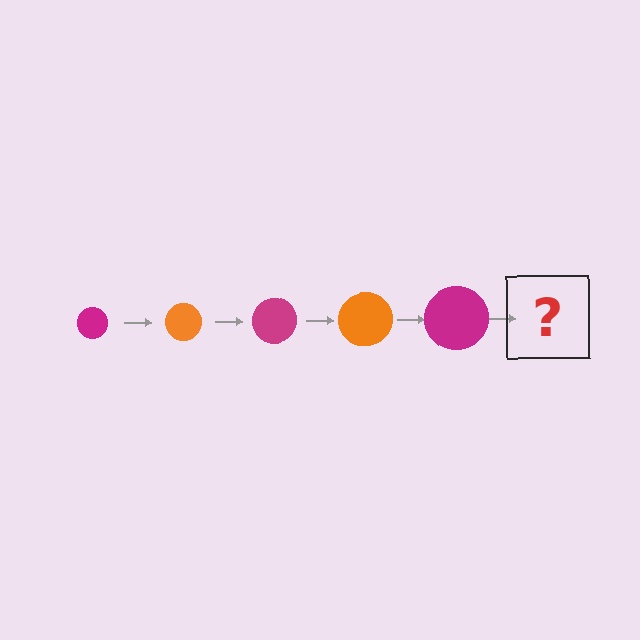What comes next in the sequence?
The next element should be an orange circle, larger than the previous one.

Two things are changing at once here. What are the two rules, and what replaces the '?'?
The two rules are that the circle grows larger each step and the color cycles through magenta and orange. The '?' should be an orange circle, larger than the previous one.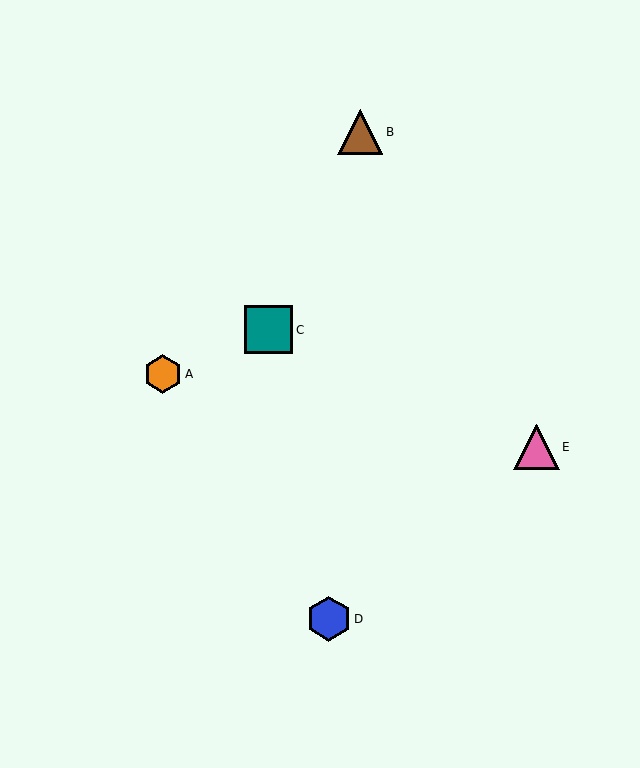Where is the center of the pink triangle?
The center of the pink triangle is at (537, 447).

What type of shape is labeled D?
Shape D is a blue hexagon.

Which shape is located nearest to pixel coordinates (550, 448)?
The pink triangle (labeled E) at (537, 447) is nearest to that location.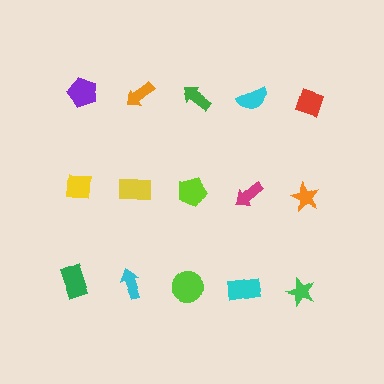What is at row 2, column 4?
A magenta arrow.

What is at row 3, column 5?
A green star.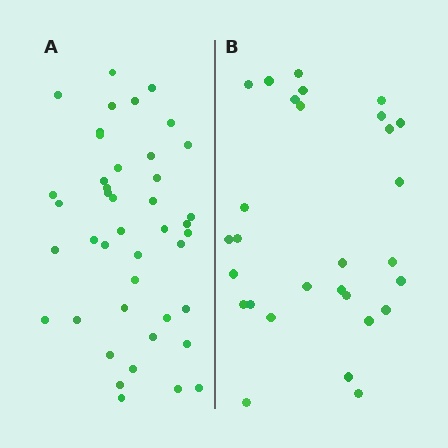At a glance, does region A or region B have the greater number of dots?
Region A (the left region) has more dots.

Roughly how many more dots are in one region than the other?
Region A has approximately 15 more dots than region B.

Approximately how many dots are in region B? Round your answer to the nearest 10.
About 30 dots. (The exact count is 29, which rounds to 30.)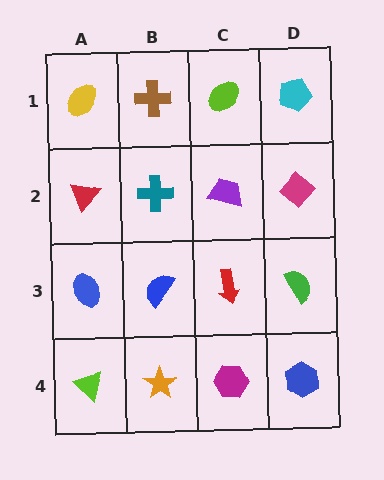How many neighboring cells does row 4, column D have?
2.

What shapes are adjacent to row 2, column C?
A lime ellipse (row 1, column C), a red arrow (row 3, column C), a teal cross (row 2, column B), a magenta diamond (row 2, column D).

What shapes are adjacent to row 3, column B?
A teal cross (row 2, column B), an orange star (row 4, column B), a blue ellipse (row 3, column A), a red arrow (row 3, column C).